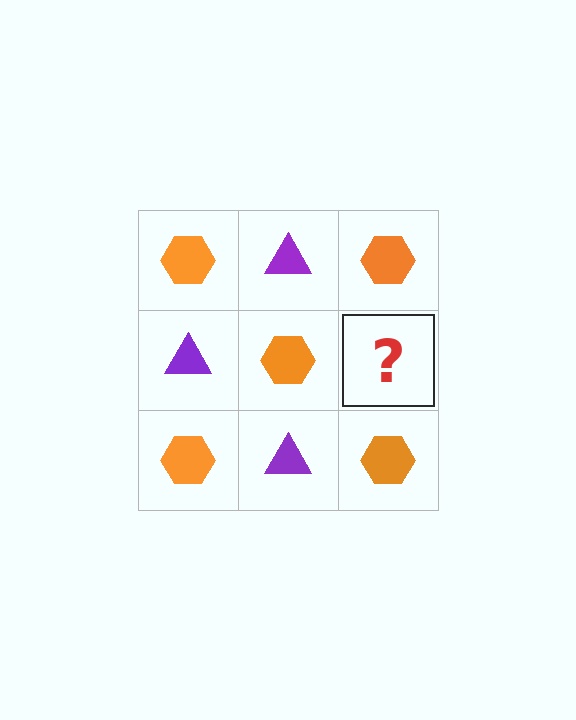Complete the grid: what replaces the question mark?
The question mark should be replaced with a purple triangle.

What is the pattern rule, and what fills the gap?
The rule is that it alternates orange hexagon and purple triangle in a checkerboard pattern. The gap should be filled with a purple triangle.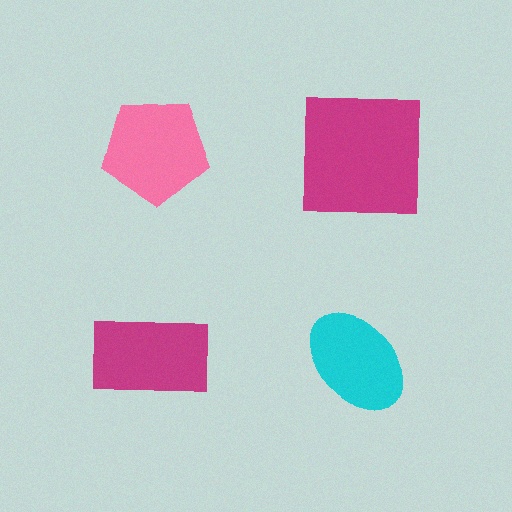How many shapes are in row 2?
2 shapes.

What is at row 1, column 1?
A pink pentagon.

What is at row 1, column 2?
A magenta square.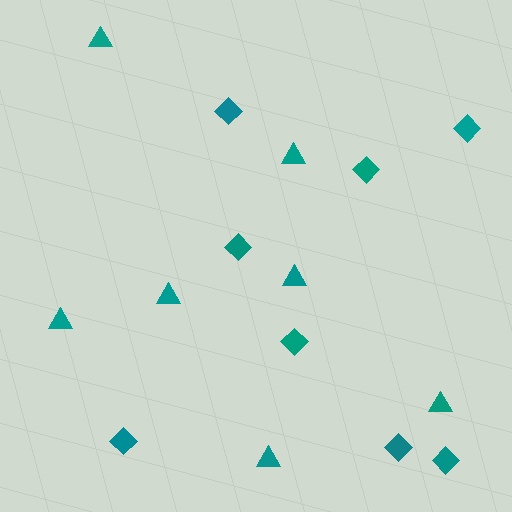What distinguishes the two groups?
There are 2 groups: one group of triangles (7) and one group of diamonds (8).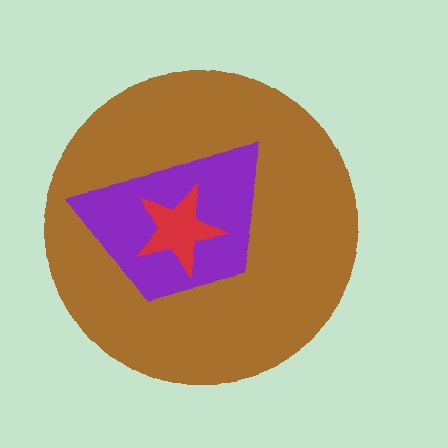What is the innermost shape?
The red star.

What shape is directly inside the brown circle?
The purple trapezoid.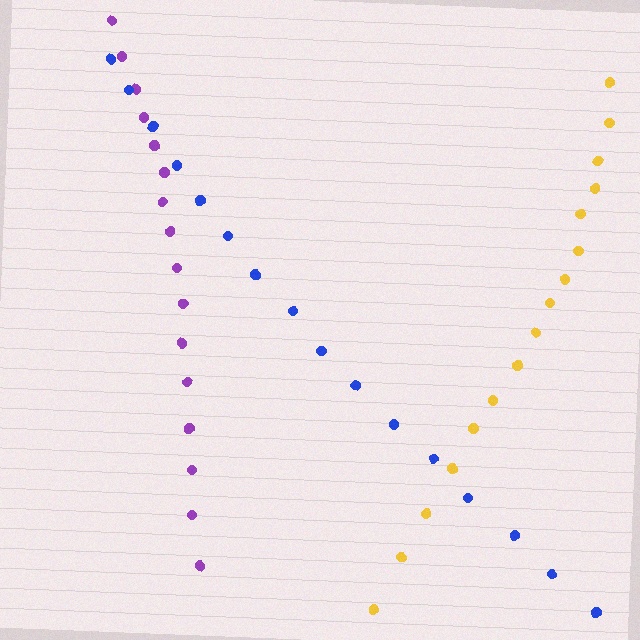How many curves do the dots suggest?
There are 3 distinct paths.